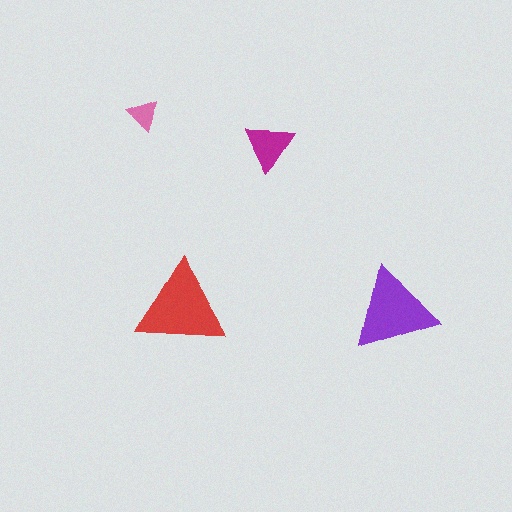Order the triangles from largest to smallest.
the red one, the purple one, the magenta one, the pink one.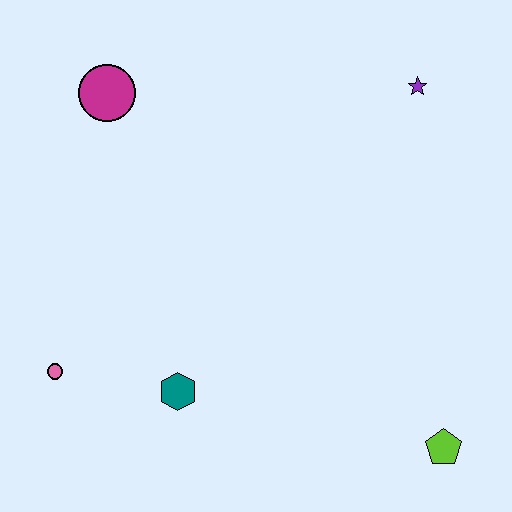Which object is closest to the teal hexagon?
The pink circle is closest to the teal hexagon.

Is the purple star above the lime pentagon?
Yes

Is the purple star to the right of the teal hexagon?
Yes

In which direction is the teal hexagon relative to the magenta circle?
The teal hexagon is below the magenta circle.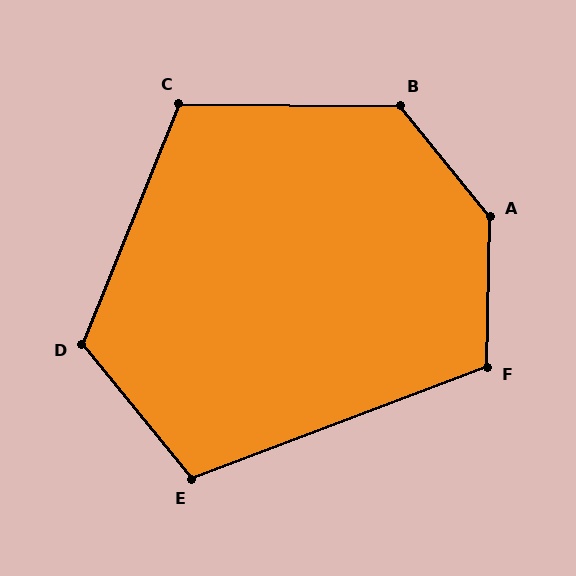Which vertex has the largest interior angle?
A, at approximately 140 degrees.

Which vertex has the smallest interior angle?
E, at approximately 109 degrees.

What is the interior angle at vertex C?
Approximately 111 degrees (obtuse).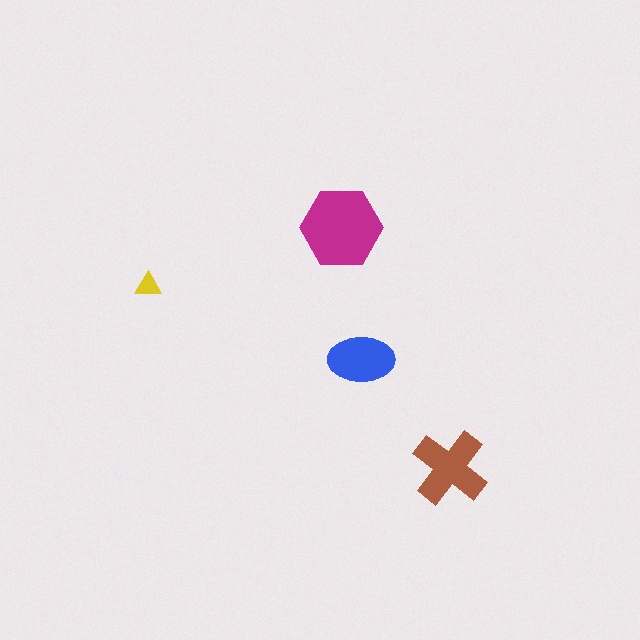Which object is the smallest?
The yellow triangle.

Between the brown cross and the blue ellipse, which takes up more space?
The brown cross.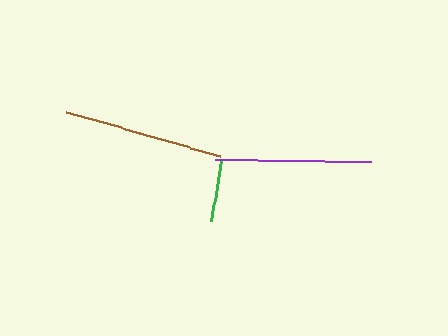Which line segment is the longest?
The brown line is the longest at approximately 161 pixels.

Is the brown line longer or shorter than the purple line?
The brown line is longer than the purple line.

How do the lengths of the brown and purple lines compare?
The brown and purple lines are approximately the same length.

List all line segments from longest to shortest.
From longest to shortest: brown, purple, green.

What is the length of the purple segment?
The purple segment is approximately 156 pixels long.